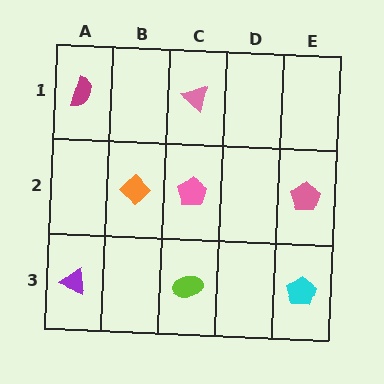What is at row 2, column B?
An orange diamond.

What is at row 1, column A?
A magenta semicircle.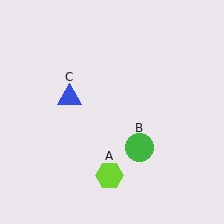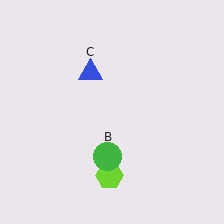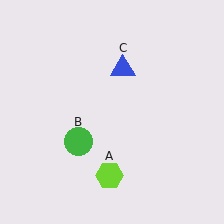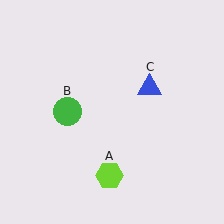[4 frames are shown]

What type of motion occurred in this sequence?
The green circle (object B), blue triangle (object C) rotated clockwise around the center of the scene.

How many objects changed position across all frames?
2 objects changed position: green circle (object B), blue triangle (object C).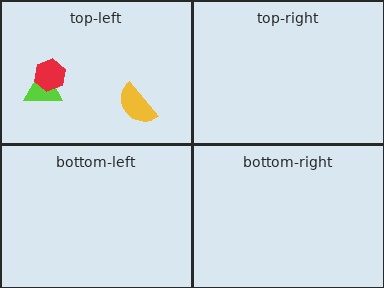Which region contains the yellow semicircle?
The top-left region.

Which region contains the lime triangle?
The top-left region.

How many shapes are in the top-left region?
3.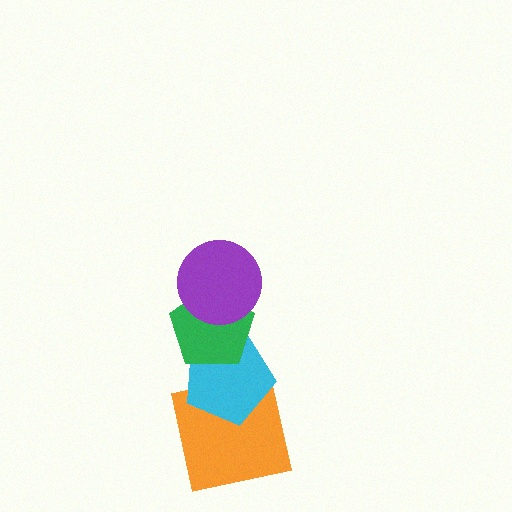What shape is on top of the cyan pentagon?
The green pentagon is on top of the cyan pentagon.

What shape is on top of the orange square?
The cyan pentagon is on top of the orange square.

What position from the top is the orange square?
The orange square is 4th from the top.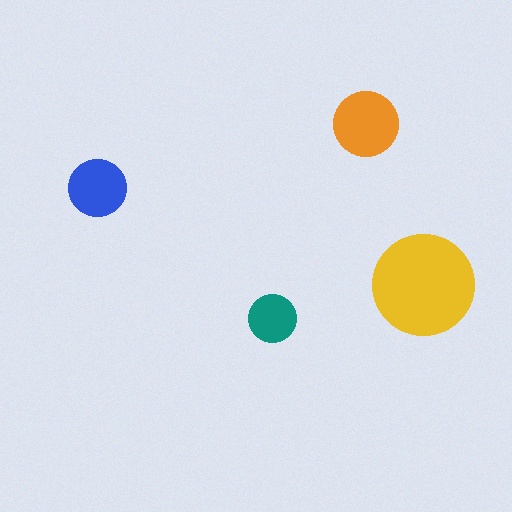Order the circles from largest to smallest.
the yellow one, the orange one, the blue one, the teal one.